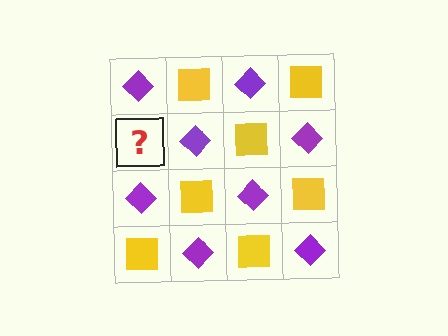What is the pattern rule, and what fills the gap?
The rule is that it alternates purple diamond and yellow square in a checkerboard pattern. The gap should be filled with a yellow square.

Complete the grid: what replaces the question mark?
The question mark should be replaced with a yellow square.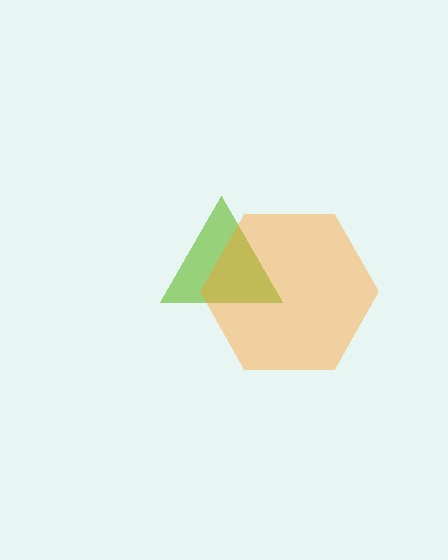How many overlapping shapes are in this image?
There are 2 overlapping shapes in the image.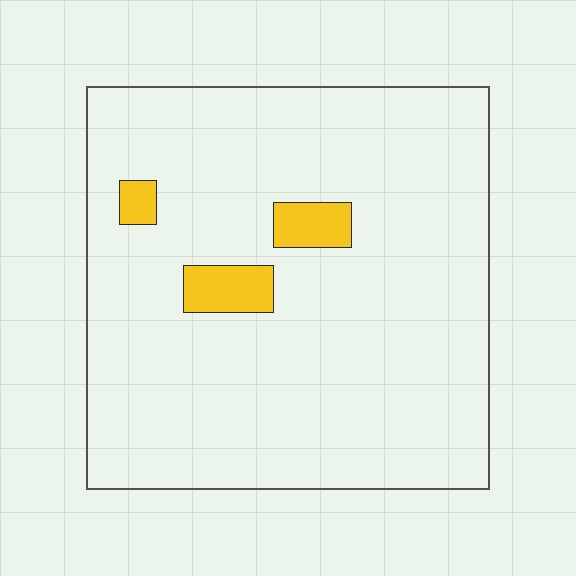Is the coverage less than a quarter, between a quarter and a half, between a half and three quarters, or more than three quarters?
Less than a quarter.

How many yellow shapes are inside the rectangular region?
3.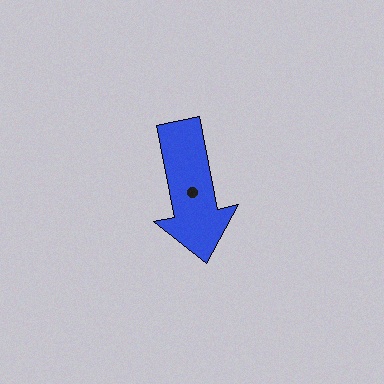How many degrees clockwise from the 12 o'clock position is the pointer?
Approximately 169 degrees.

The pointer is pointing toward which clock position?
Roughly 6 o'clock.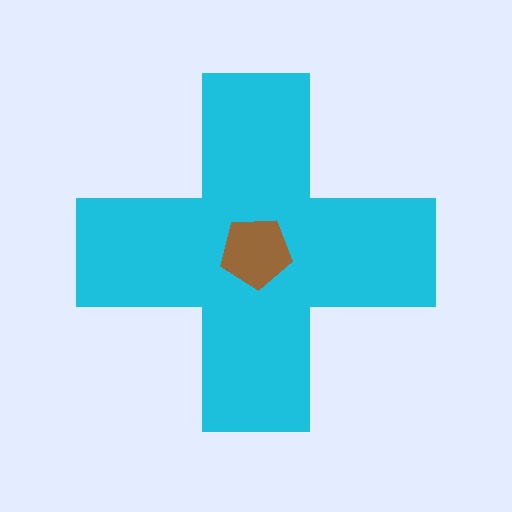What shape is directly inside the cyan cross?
The brown pentagon.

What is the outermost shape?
The cyan cross.